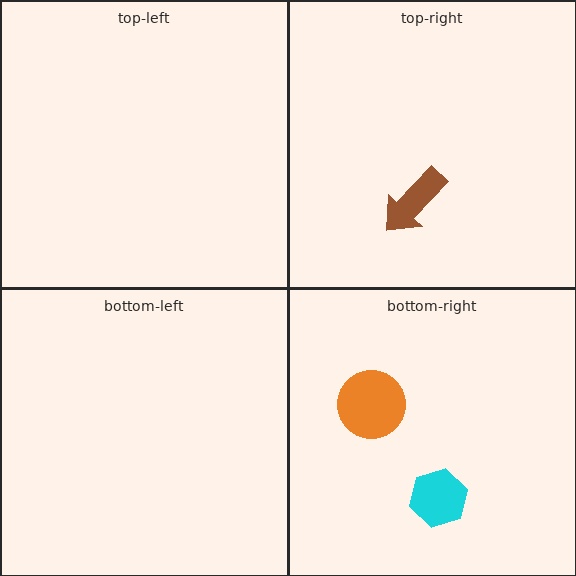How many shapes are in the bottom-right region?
2.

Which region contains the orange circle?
The bottom-right region.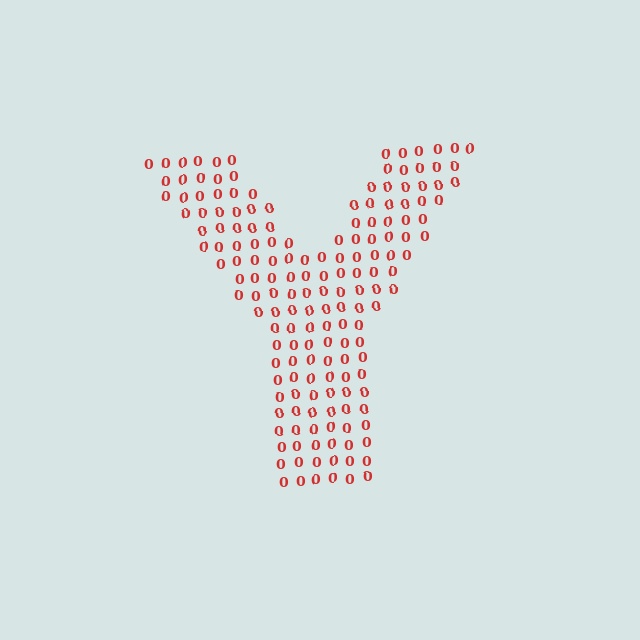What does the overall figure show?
The overall figure shows the letter Y.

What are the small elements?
The small elements are digit 0's.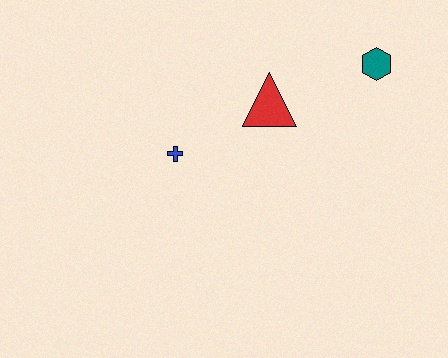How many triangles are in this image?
There is 1 triangle.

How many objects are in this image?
There are 3 objects.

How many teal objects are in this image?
There is 1 teal object.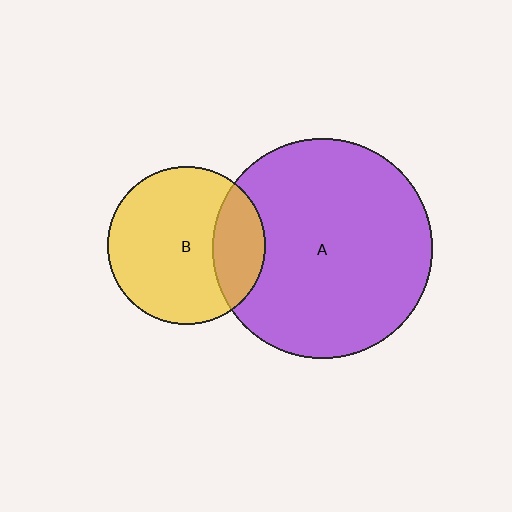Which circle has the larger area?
Circle A (purple).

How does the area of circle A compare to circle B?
Approximately 1.9 times.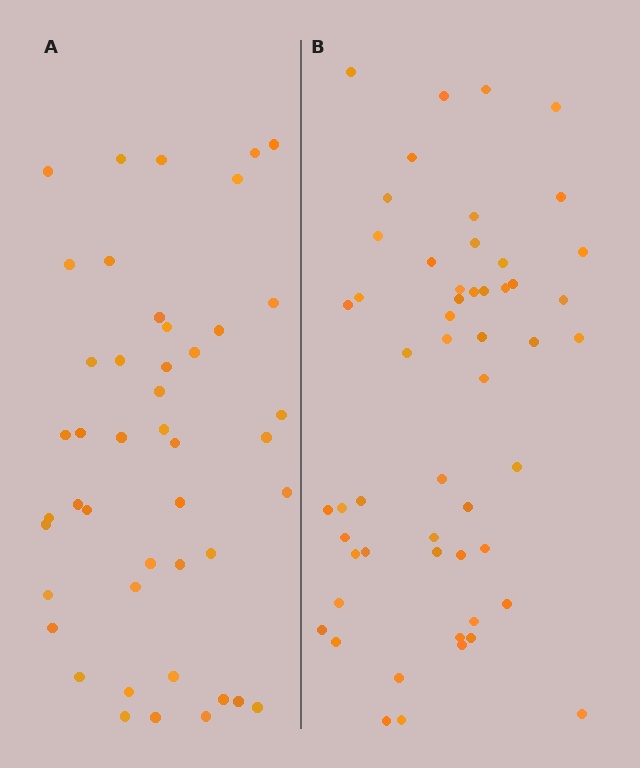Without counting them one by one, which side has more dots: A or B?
Region B (the right region) has more dots.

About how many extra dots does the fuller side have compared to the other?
Region B has roughly 8 or so more dots than region A.